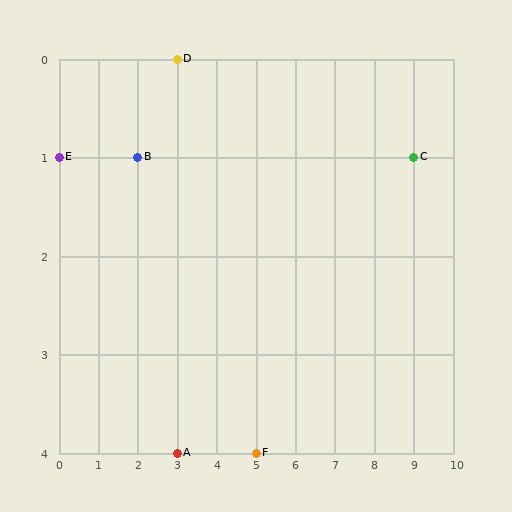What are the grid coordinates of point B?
Point B is at grid coordinates (2, 1).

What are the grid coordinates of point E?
Point E is at grid coordinates (0, 1).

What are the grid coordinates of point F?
Point F is at grid coordinates (5, 4).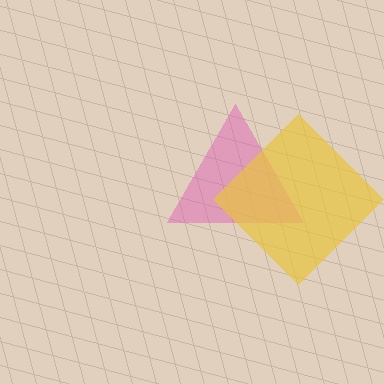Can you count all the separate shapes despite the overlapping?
Yes, there are 2 separate shapes.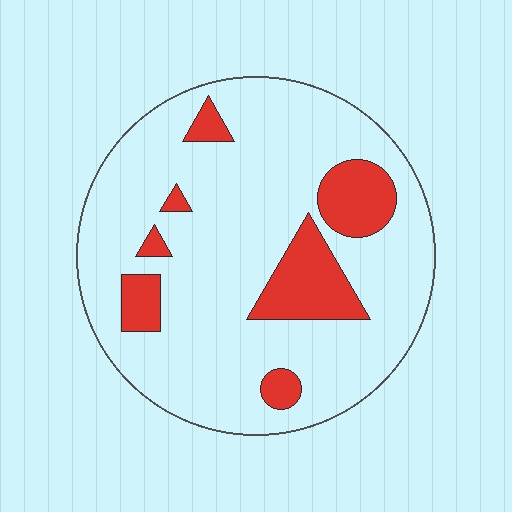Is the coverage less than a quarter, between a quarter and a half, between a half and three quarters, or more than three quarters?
Less than a quarter.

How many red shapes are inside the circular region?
7.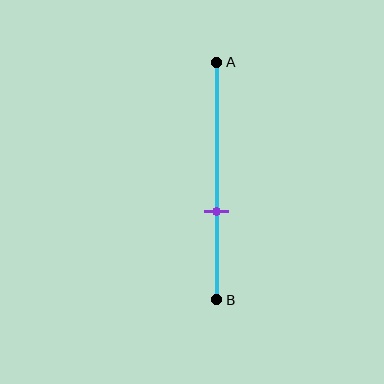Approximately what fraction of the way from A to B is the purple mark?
The purple mark is approximately 65% of the way from A to B.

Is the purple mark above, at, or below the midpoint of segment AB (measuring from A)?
The purple mark is below the midpoint of segment AB.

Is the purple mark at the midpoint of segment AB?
No, the mark is at about 65% from A, not at the 50% midpoint.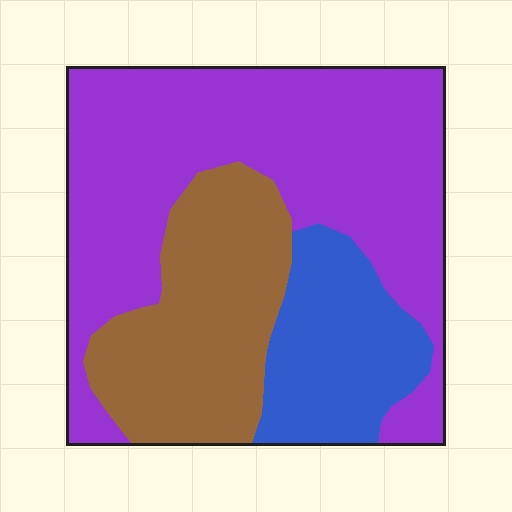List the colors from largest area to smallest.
From largest to smallest: purple, brown, blue.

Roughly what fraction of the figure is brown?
Brown covers roughly 25% of the figure.